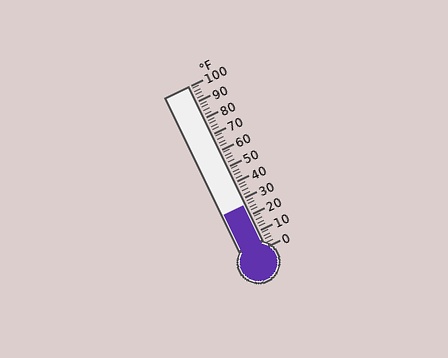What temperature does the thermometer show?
The thermometer shows approximately 26°F.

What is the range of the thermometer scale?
The thermometer scale ranges from 0°F to 100°F.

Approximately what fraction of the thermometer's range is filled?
The thermometer is filled to approximately 25% of its range.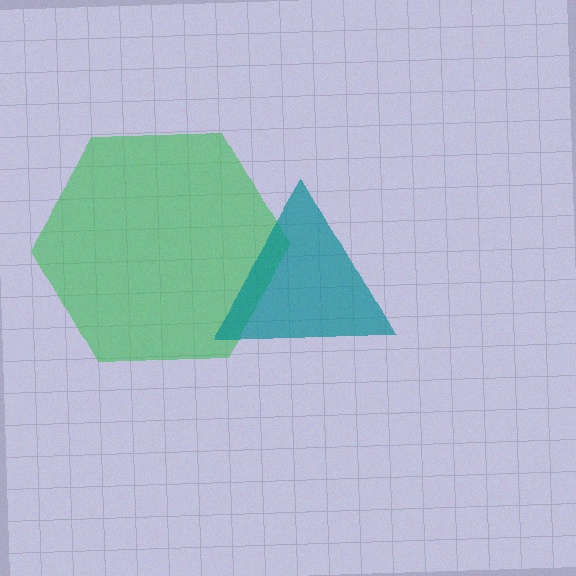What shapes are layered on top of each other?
The layered shapes are: a green hexagon, a teal triangle.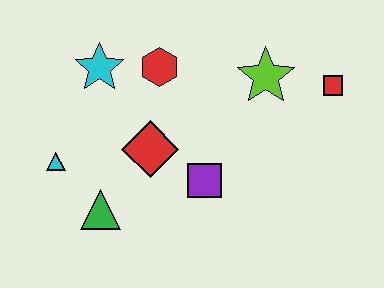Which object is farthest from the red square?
The cyan triangle is farthest from the red square.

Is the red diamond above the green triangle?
Yes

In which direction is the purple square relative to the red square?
The purple square is to the left of the red square.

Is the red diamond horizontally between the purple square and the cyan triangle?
Yes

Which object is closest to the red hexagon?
The cyan star is closest to the red hexagon.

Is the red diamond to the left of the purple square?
Yes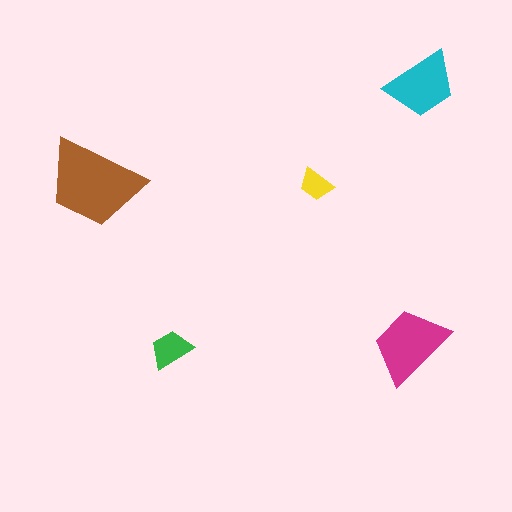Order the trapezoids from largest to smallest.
the brown one, the magenta one, the cyan one, the green one, the yellow one.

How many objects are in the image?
There are 5 objects in the image.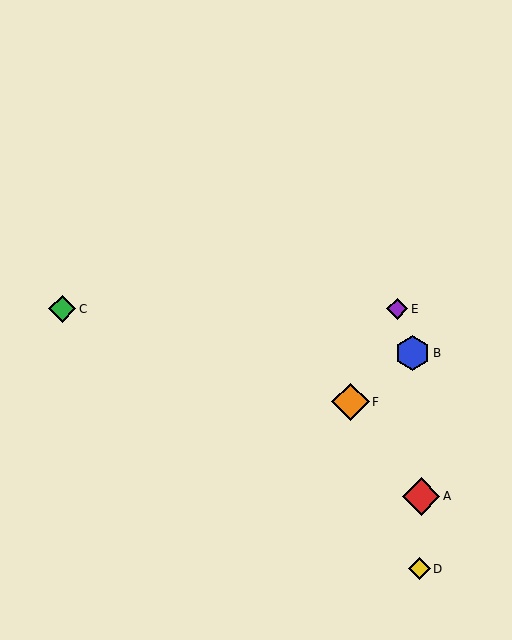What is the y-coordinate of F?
Object F is at y≈402.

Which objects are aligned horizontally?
Objects C, E are aligned horizontally.